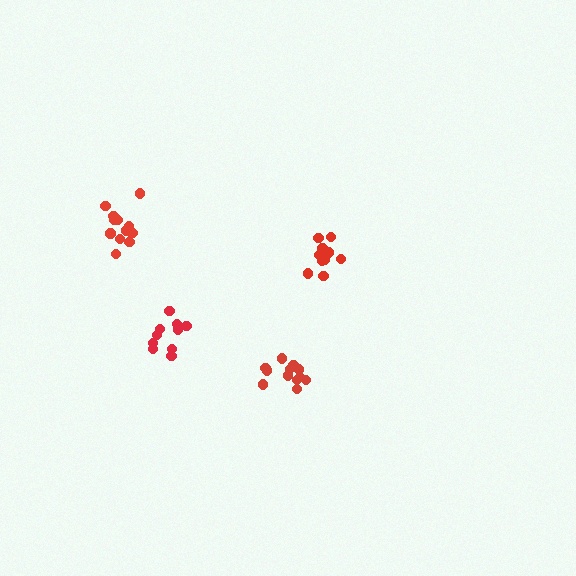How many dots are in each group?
Group 1: 13 dots, Group 2: 12 dots, Group 3: 11 dots, Group 4: 10 dots (46 total).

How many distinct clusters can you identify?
There are 4 distinct clusters.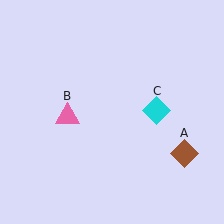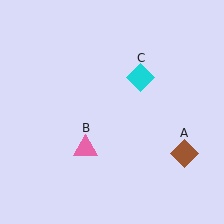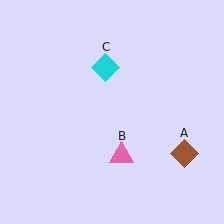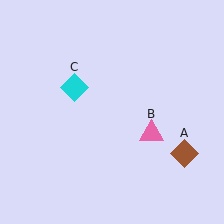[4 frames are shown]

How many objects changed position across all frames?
2 objects changed position: pink triangle (object B), cyan diamond (object C).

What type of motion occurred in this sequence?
The pink triangle (object B), cyan diamond (object C) rotated counterclockwise around the center of the scene.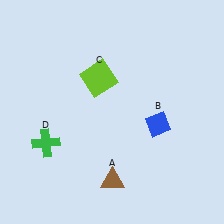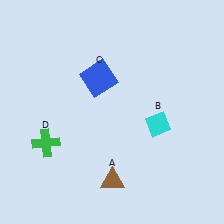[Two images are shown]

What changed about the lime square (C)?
In Image 1, C is lime. In Image 2, it changed to blue.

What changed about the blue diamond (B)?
In Image 1, B is blue. In Image 2, it changed to cyan.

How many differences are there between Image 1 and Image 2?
There are 2 differences between the two images.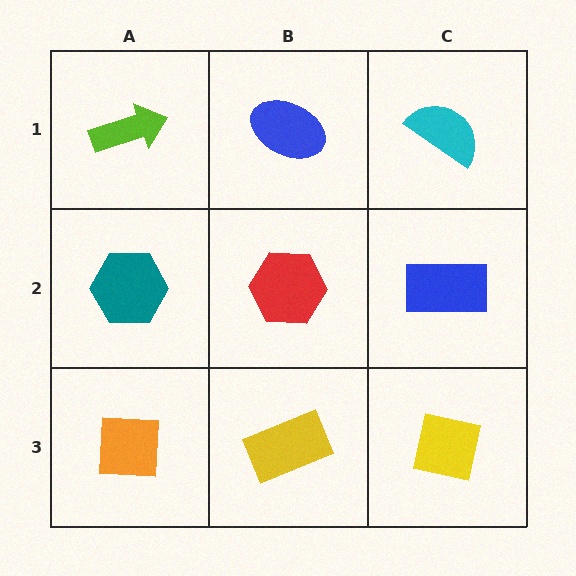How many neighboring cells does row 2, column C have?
3.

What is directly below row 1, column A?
A teal hexagon.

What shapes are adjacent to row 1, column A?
A teal hexagon (row 2, column A), a blue ellipse (row 1, column B).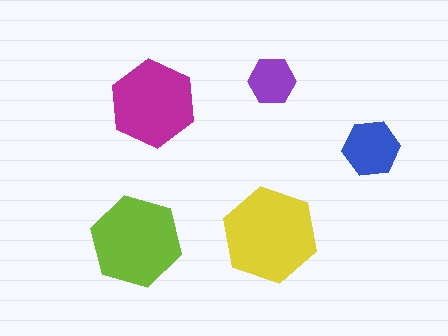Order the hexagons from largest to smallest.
the yellow one, the lime one, the magenta one, the blue one, the purple one.